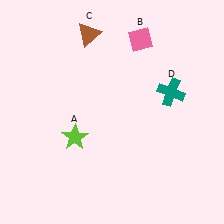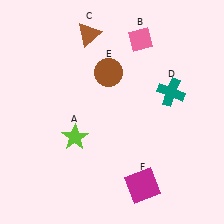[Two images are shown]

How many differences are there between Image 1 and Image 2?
There are 2 differences between the two images.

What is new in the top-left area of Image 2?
A brown circle (E) was added in the top-left area of Image 2.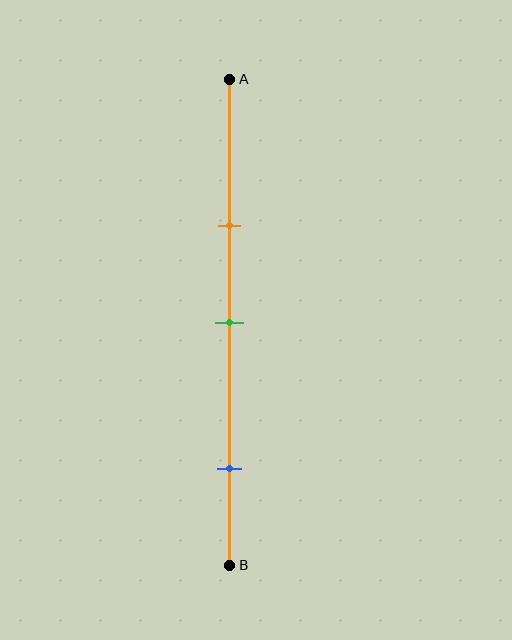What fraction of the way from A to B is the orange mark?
The orange mark is approximately 30% (0.3) of the way from A to B.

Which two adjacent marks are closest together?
The orange and green marks are the closest adjacent pair.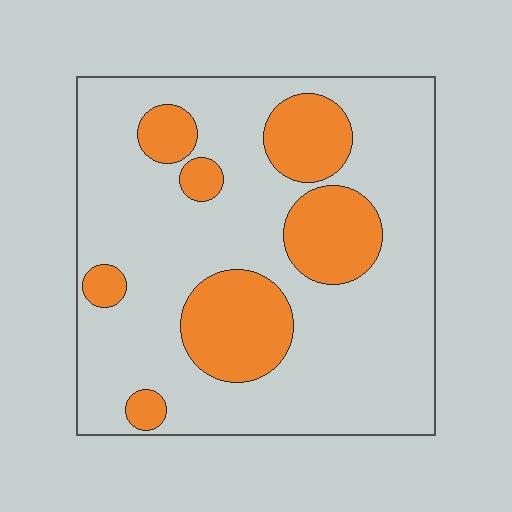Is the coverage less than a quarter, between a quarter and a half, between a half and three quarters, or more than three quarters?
Less than a quarter.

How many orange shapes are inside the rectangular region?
7.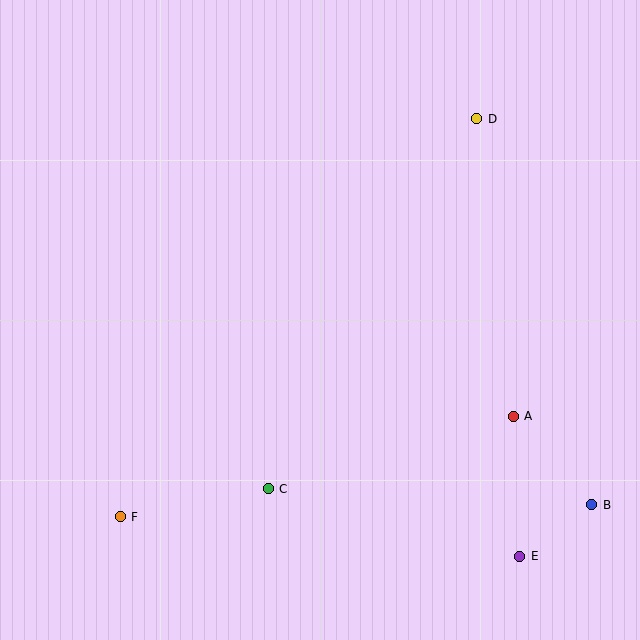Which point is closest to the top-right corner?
Point D is closest to the top-right corner.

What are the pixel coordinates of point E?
Point E is at (520, 556).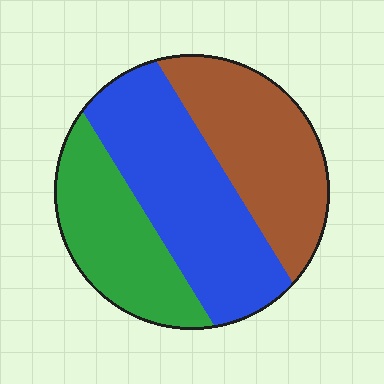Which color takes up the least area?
Green, at roughly 25%.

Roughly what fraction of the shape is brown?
Brown covers 33% of the shape.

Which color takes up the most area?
Blue, at roughly 40%.